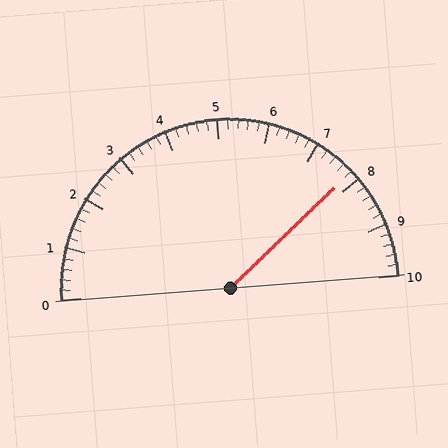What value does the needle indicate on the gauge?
The needle indicates approximately 7.8.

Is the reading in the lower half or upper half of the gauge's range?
The reading is in the upper half of the range (0 to 10).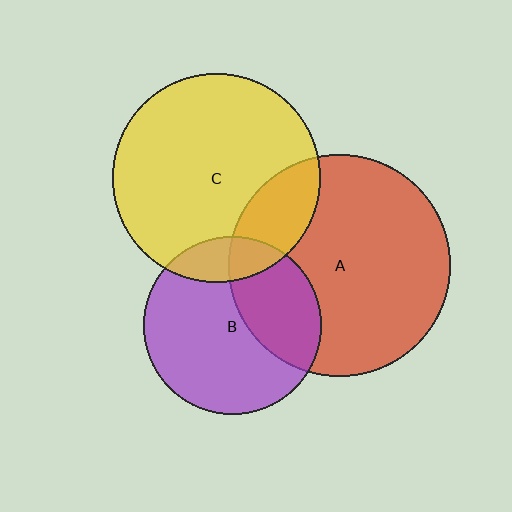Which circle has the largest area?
Circle A (red).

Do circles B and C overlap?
Yes.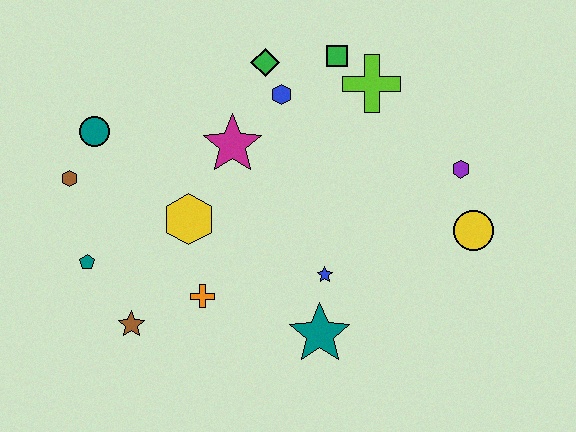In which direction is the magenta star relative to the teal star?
The magenta star is above the teal star.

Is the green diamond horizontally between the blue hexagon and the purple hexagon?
No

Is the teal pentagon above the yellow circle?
No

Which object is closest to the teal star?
The blue star is closest to the teal star.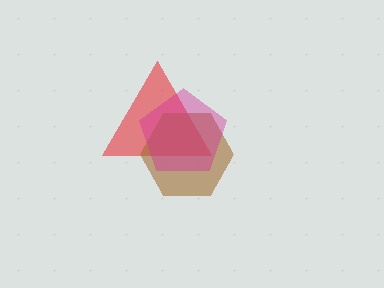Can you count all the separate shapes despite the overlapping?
Yes, there are 3 separate shapes.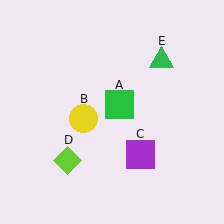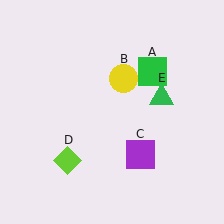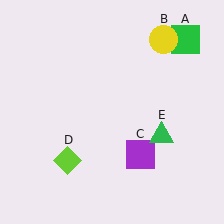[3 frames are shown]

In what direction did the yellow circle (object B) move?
The yellow circle (object B) moved up and to the right.